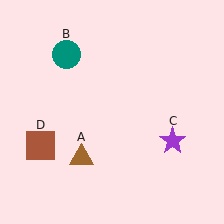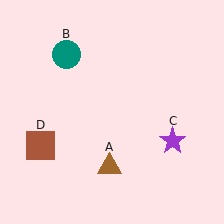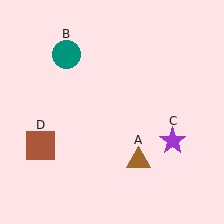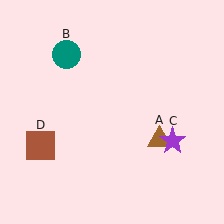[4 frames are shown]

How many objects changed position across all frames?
1 object changed position: brown triangle (object A).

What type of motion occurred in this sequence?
The brown triangle (object A) rotated counterclockwise around the center of the scene.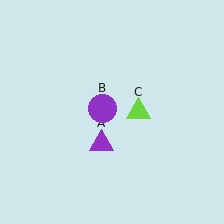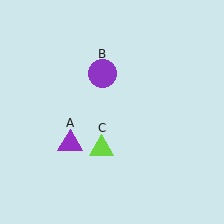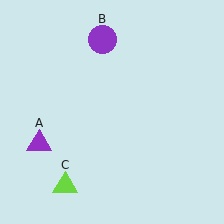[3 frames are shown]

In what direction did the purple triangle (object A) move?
The purple triangle (object A) moved left.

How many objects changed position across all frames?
3 objects changed position: purple triangle (object A), purple circle (object B), lime triangle (object C).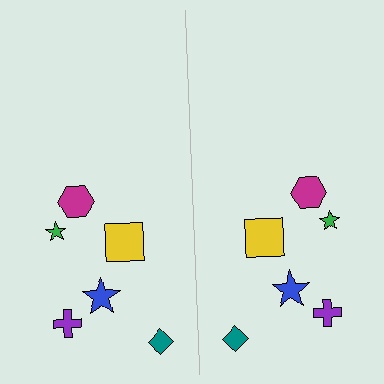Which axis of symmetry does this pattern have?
The pattern has a vertical axis of symmetry running through the center of the image.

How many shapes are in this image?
There are 12 shapes in this image.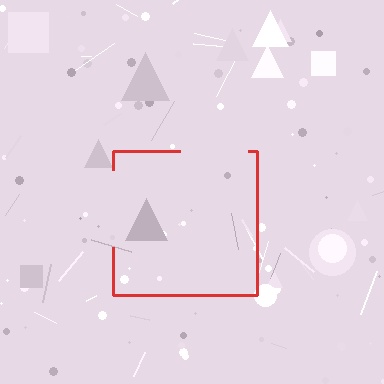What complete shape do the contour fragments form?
The contour fragments form a square.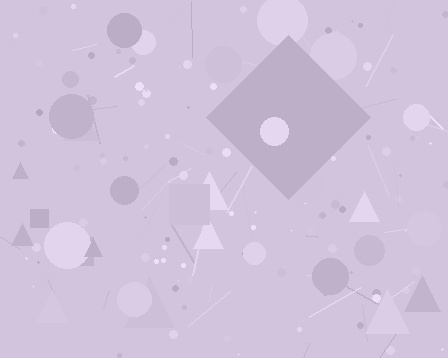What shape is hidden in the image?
A diamond is hidden in the image.